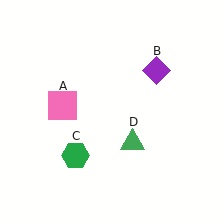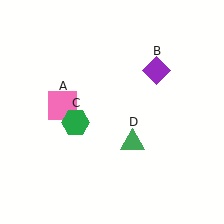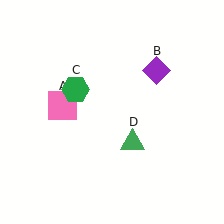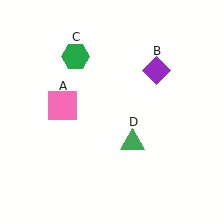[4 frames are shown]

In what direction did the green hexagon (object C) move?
The green hexagon (object C) moved up.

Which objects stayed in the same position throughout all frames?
Pink square (object A) and purple diamond (object B) and green triangle (object D) remained stationary.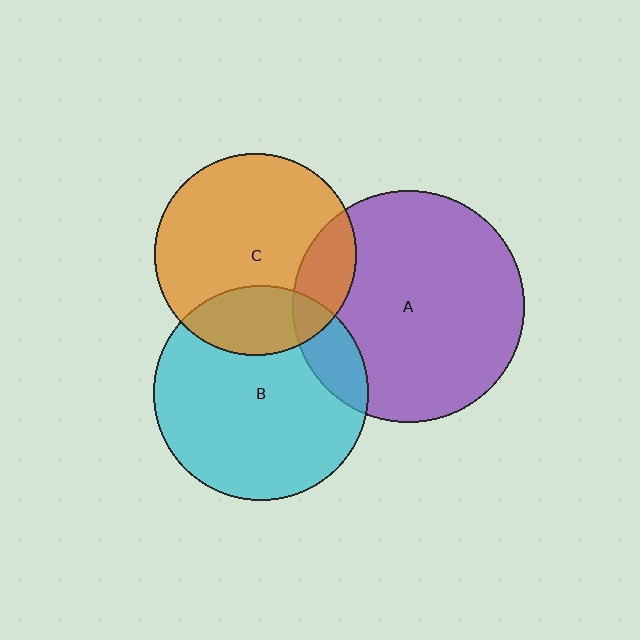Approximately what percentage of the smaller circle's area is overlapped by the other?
Approximately 15%.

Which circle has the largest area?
Circle A (purple).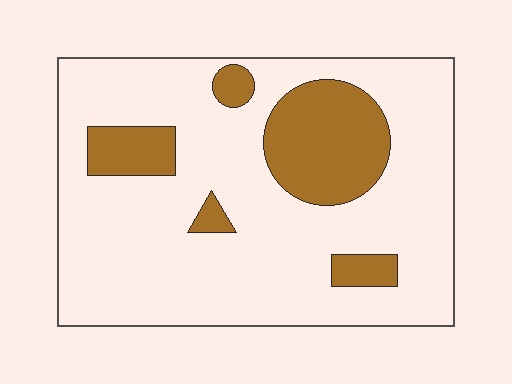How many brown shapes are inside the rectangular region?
5.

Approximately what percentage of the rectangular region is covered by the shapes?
Approximately 20%.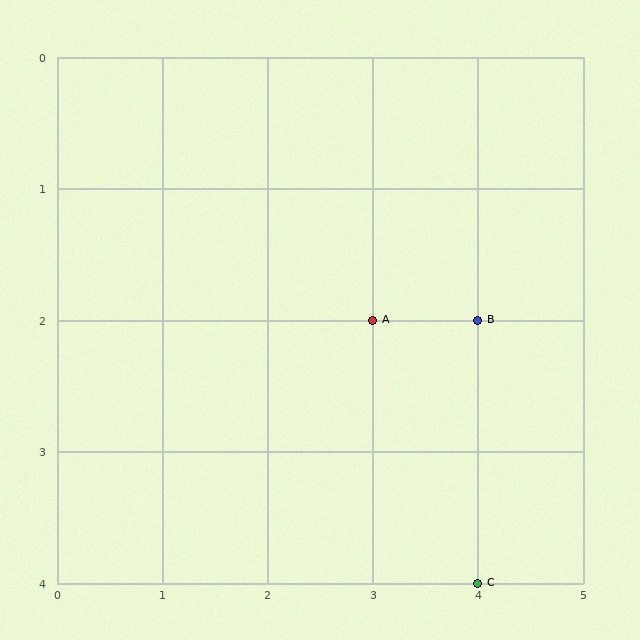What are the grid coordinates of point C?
Point C is at grid coordinates (4, 4).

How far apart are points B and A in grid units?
Points B and A are 1 column apart.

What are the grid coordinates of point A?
Point A is at grid coordinates (3, 2).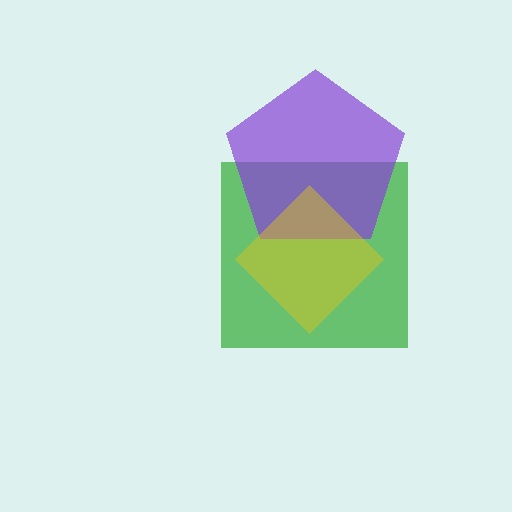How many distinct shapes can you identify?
There are 3 distinct shapes: a green square, a purple pentagon, a yellow diamond.